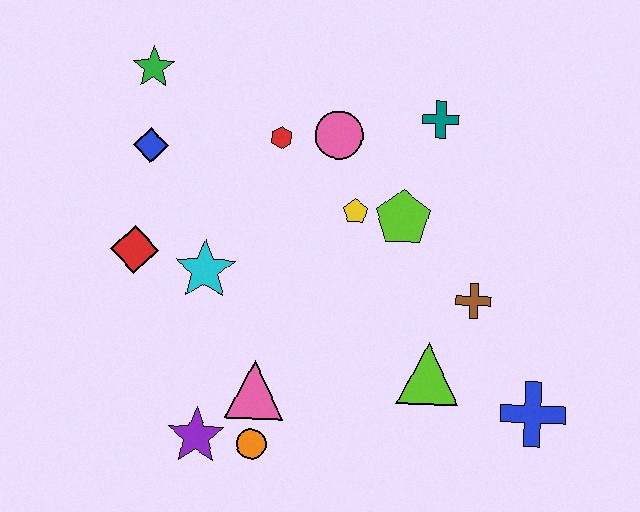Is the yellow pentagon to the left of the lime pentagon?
Yes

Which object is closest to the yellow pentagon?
The lime pentagon is closest to the yellow pentagon.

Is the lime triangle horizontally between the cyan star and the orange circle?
No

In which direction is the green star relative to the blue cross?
The green star is to the left of the blue cross.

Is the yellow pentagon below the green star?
Yes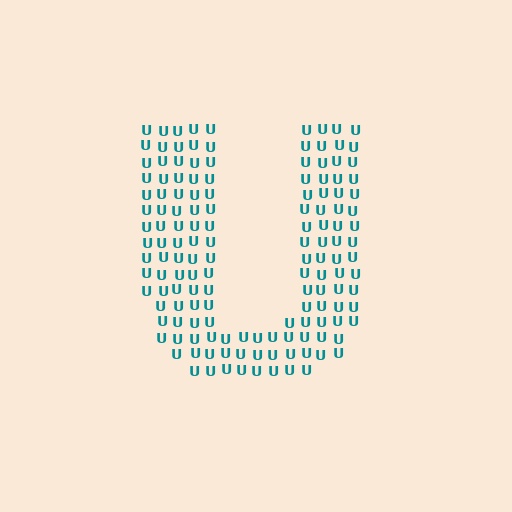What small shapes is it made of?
It is made of small letter U's.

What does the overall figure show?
The overall figure shows the letter U.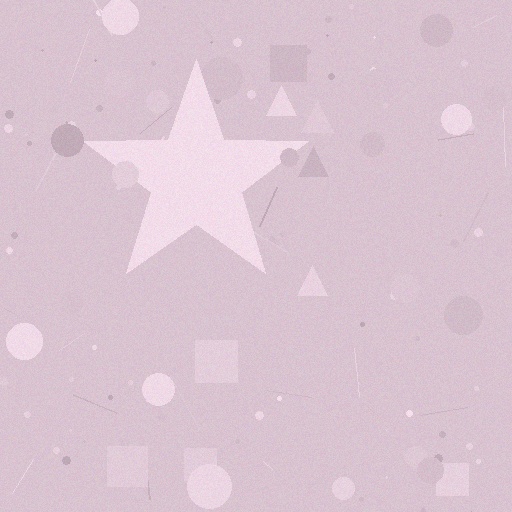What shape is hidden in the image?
A star is hidden in the image.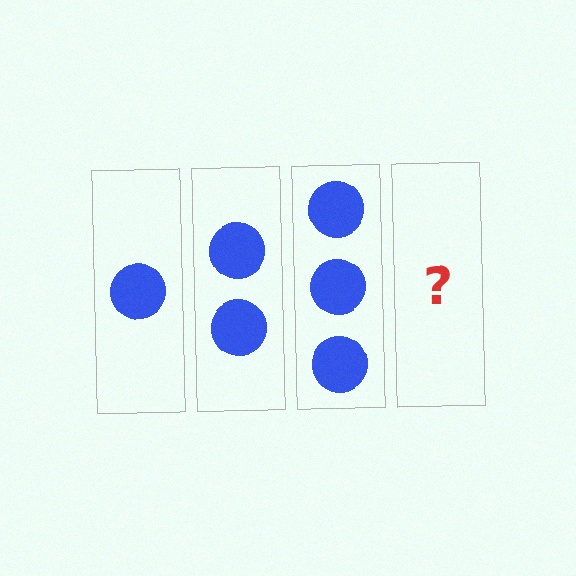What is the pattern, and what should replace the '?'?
The pattern is that each step adds one more circle. The '?' should be 4 circles.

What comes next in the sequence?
The next element should be 4 circles.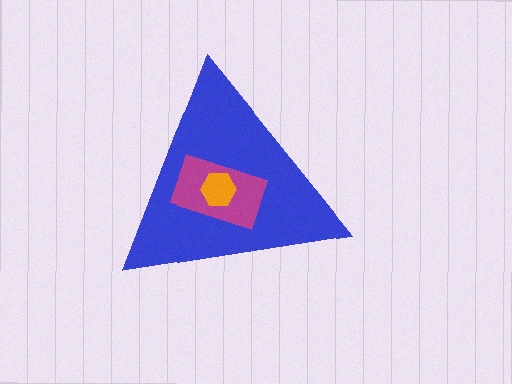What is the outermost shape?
The blue triangle.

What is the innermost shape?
The orange hexagon.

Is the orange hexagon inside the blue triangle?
Yes.